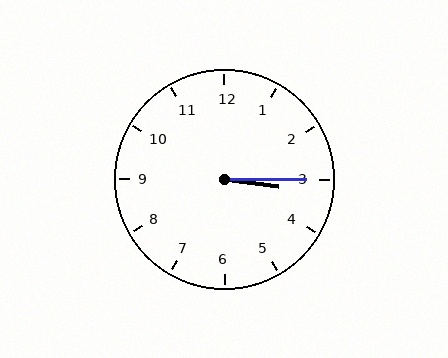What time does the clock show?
3:15.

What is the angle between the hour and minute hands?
Approximately 8 degrees.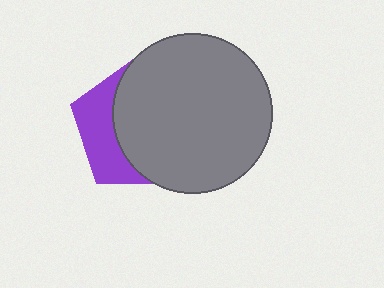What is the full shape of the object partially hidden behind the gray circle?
The partially hidden object is a purple pentagon.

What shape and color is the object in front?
The object in front is a gray circle.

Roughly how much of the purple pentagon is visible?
A small part of it is visible (roughly 33%).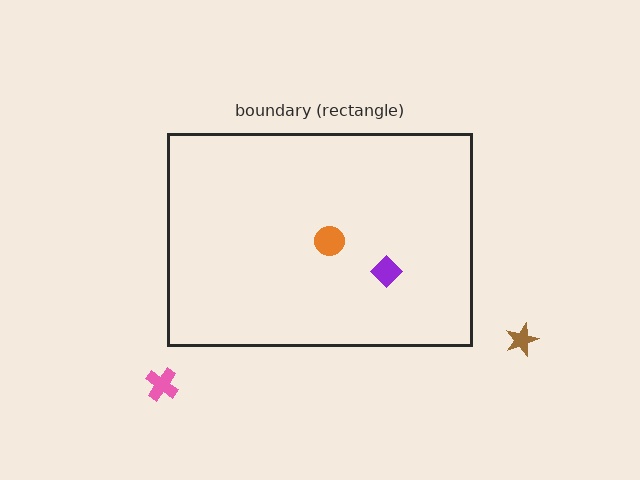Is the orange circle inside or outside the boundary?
Inside.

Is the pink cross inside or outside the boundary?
Outside.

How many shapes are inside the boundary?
2 inside, 2 outside.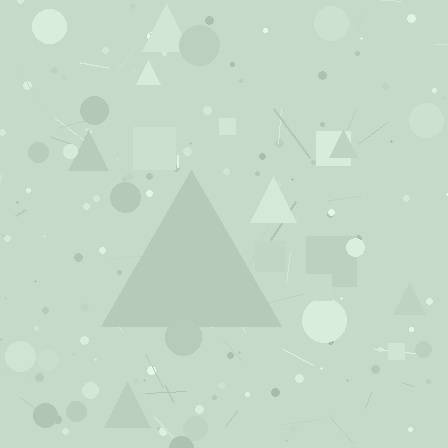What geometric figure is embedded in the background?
A triangle is embedded in the background.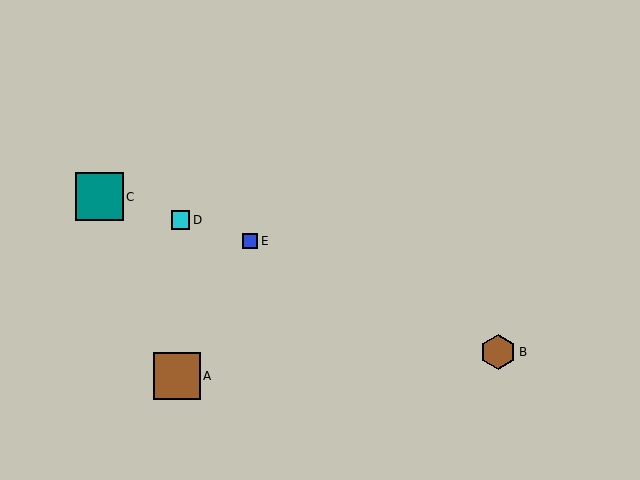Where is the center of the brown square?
The center of the brown square is at (177, 376).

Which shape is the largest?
The teal square (labeled C) is the largest.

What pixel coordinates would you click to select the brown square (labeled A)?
Click at (177, 376) to select the brown square A.